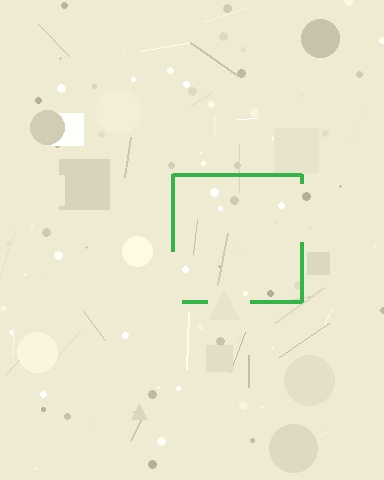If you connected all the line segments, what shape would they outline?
They would outline a square.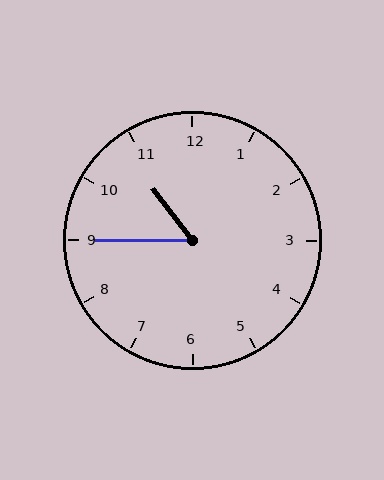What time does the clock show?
10:45.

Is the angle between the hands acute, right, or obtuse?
It is acute.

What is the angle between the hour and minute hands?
Approximately 52 degrees.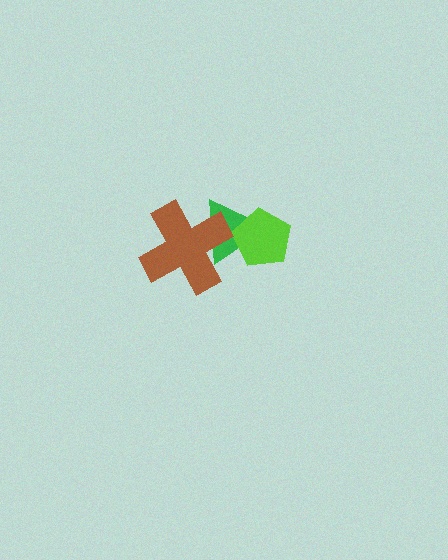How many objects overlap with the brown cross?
1 object overlaps with the brown cross.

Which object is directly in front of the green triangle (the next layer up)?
The lime pentagon is directly in front of the green triangle.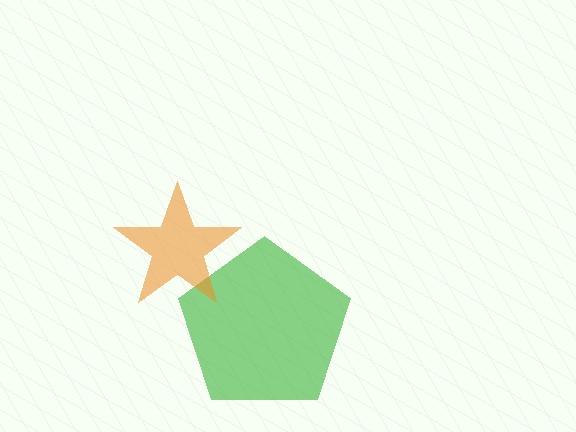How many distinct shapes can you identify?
There are 2 distinct shapes: a green pentagon, an orange star.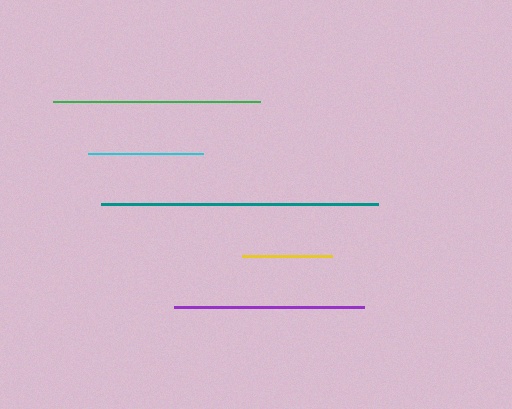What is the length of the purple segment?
The purple segment is approximately 190 pixels long.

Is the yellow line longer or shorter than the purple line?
The purple line is longer than the yellow line.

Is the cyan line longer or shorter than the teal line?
The teal line is longer than the cyan line.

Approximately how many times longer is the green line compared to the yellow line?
The green line is approximately 2.3 times the length of the yellow line.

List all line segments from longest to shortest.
From longest to shortest: teal, green, purple, cyan, yellow.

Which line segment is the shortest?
The yellow line is the shortest at approximately 90 pixels.